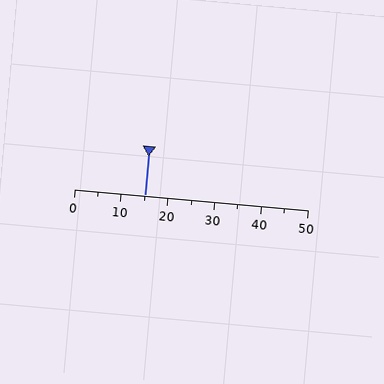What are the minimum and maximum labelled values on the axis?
The axis runs from 0 to 50.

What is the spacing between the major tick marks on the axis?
The major ticks are spaced 10 apart.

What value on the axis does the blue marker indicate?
The marker indicates approximately 15.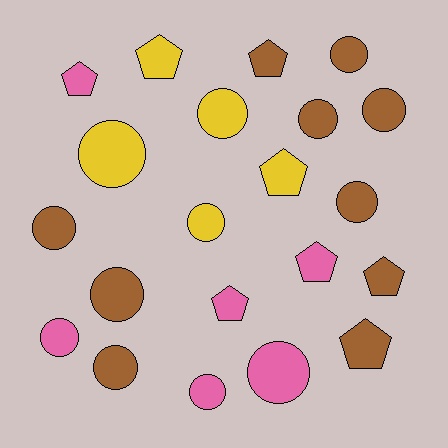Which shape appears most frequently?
Circle, with 13 objects.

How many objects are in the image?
There are 21 objects.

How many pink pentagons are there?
There are 3 pink pentagons.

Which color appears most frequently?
Brown, with 10 objects.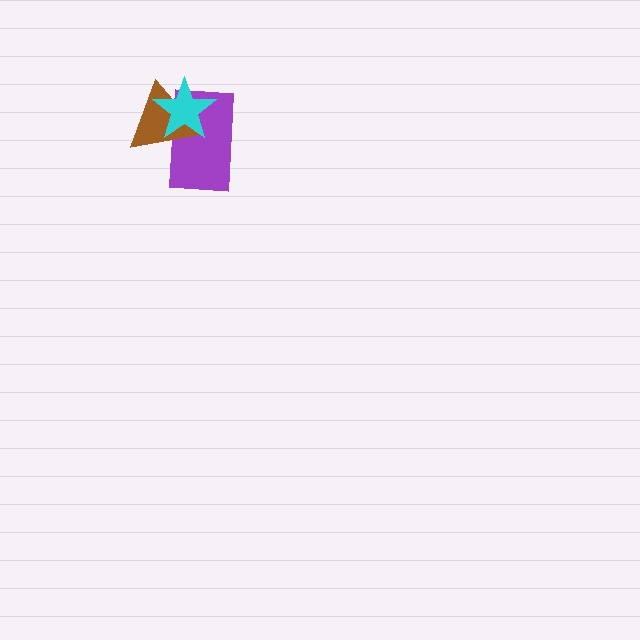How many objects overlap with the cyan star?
2 objects overlap with the cyan star.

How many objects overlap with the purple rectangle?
2 objects overlap with the purple rectangle.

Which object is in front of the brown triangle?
The cyan star is in front of the brown triangle.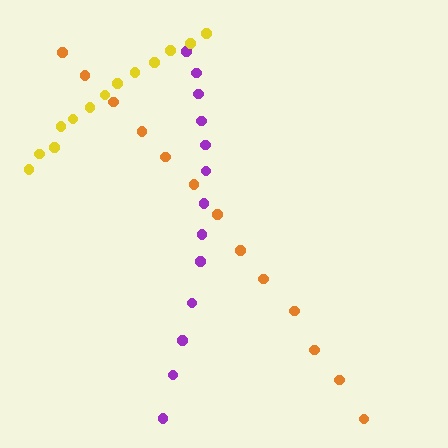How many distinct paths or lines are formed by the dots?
There are 3 distinct paths.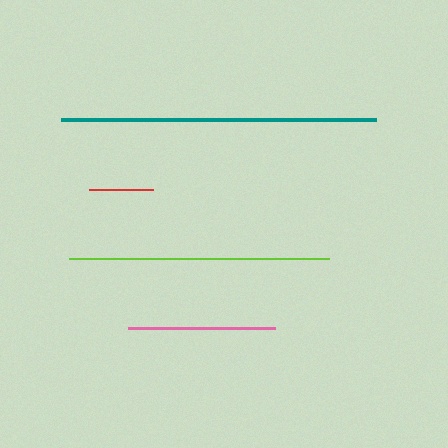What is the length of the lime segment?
The lime segment is approximately 261 pixels long.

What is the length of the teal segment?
The teal segment is approximately 315 pixels long.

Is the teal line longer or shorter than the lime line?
The teal line is longer than the lime line.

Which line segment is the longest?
The teal line is the longest at approximately 315 pixels.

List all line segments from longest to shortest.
From longest to shortest: teal, lime, pink, red.